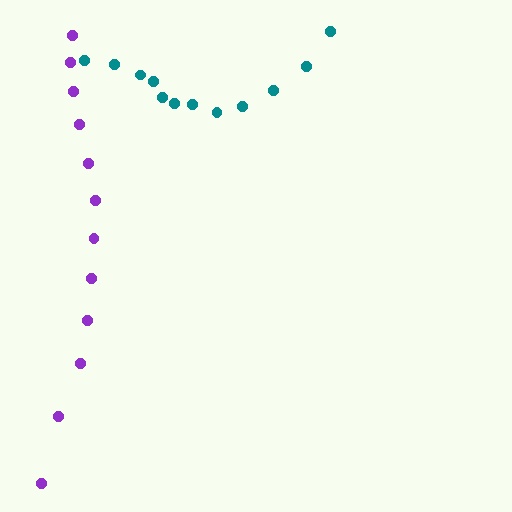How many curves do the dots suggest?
There are 2 distinct paths.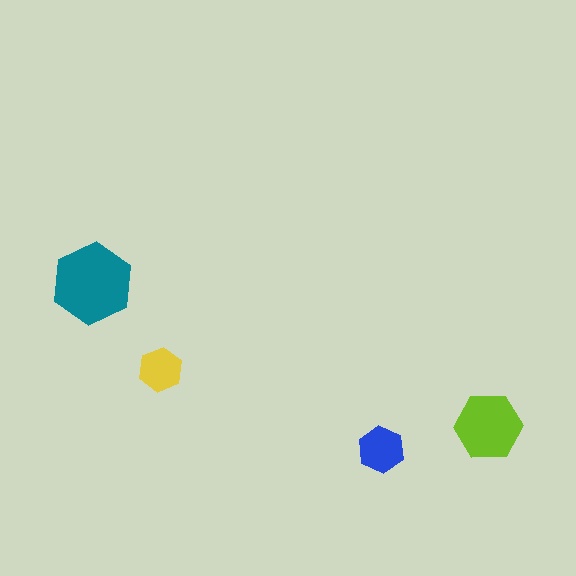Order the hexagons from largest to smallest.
the teal one, the lime one, the blue one, the yellow one.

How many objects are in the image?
There are 4 objects in the image.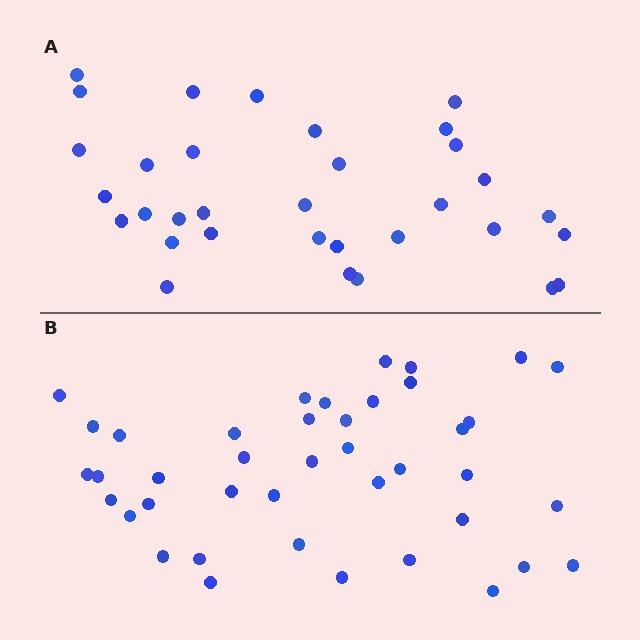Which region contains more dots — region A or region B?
Region B (the bottom region) has more dots.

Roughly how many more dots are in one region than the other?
Region B has roughly 8 or so more dots than region A.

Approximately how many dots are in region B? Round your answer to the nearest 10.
About 40 dots. (The exact count is 41, which rounds to 40.)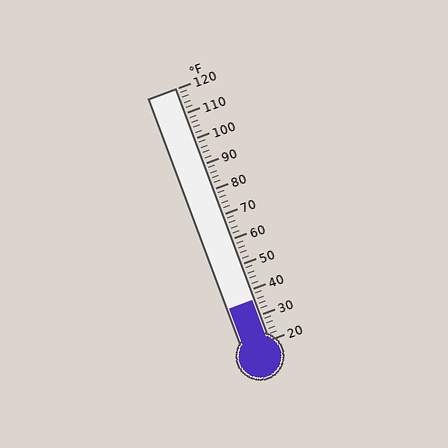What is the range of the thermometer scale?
The thermometer scale ranges from 20°F to 120°F.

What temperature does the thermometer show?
The thermometer shows approximately 36°F.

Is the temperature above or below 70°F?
The temperature is below 70°F.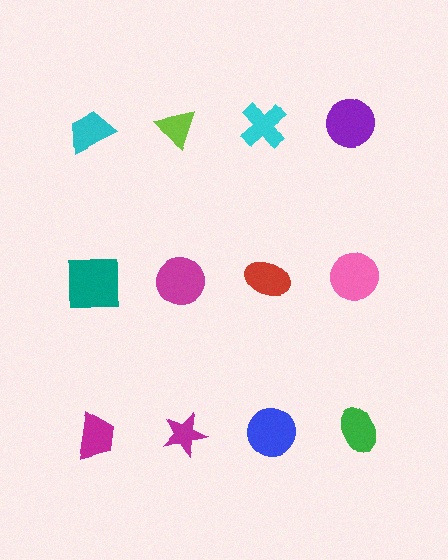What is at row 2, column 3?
A red ellipse.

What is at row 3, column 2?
A magenta star.